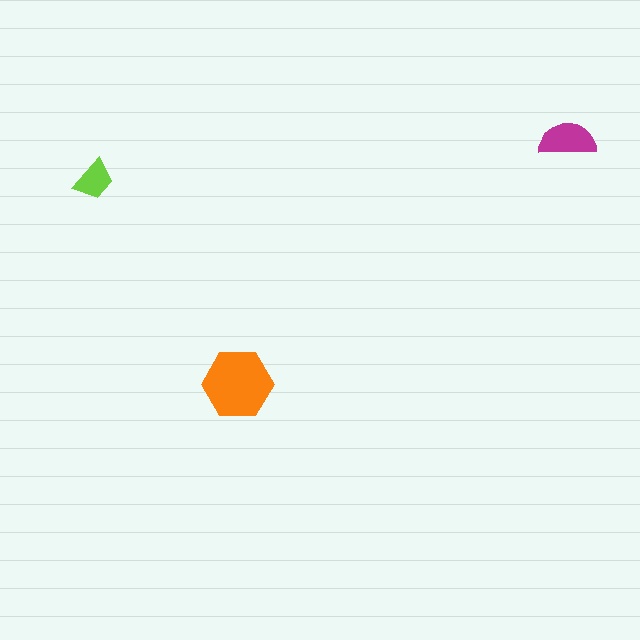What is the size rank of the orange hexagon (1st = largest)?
1st.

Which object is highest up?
The magenta semicircle is topmost.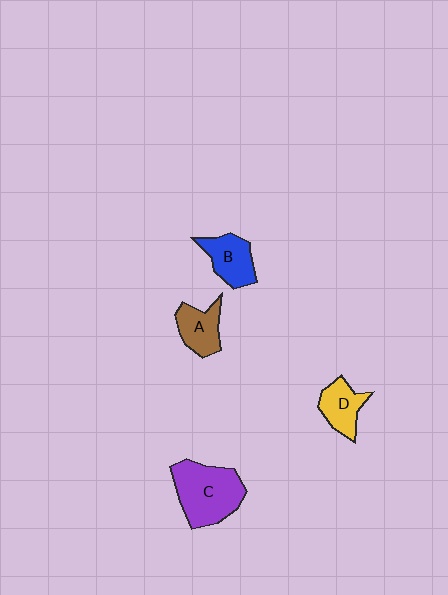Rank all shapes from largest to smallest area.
From largest to smallest: C (purple), B (blue), A (brown), D (yellow).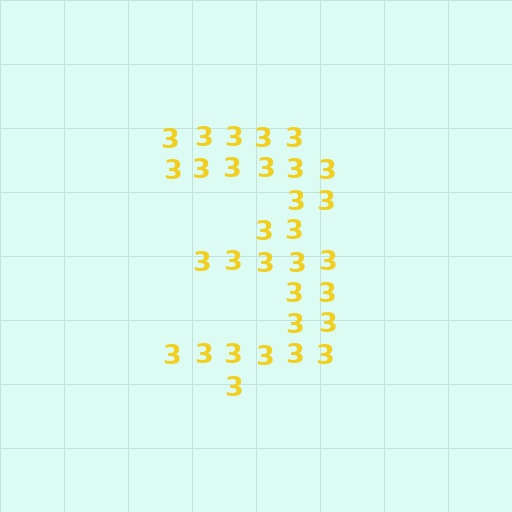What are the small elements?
The small elements are digit 3's.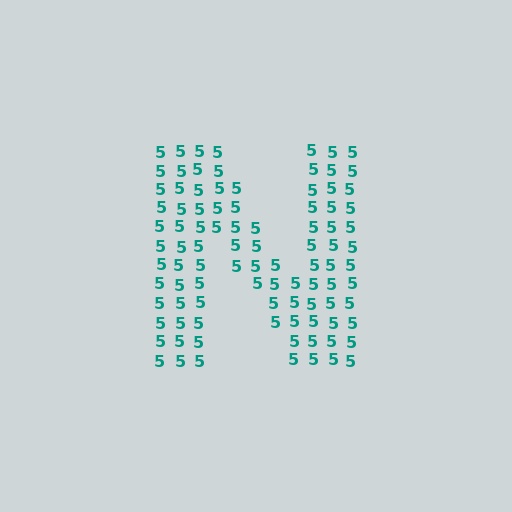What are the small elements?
The small elements are digit 5's.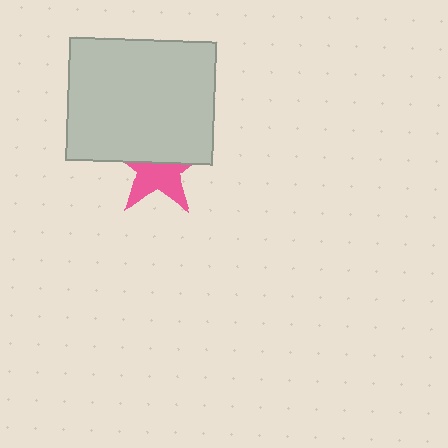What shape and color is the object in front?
The object in front is a light gray rectangle.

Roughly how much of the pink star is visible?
About half of it is visible (roughly 52%).